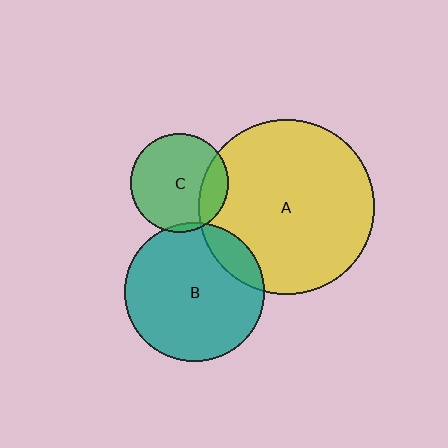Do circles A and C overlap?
Yes.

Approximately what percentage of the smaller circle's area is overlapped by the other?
Approximately 20%.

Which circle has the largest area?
Circle A (yellow).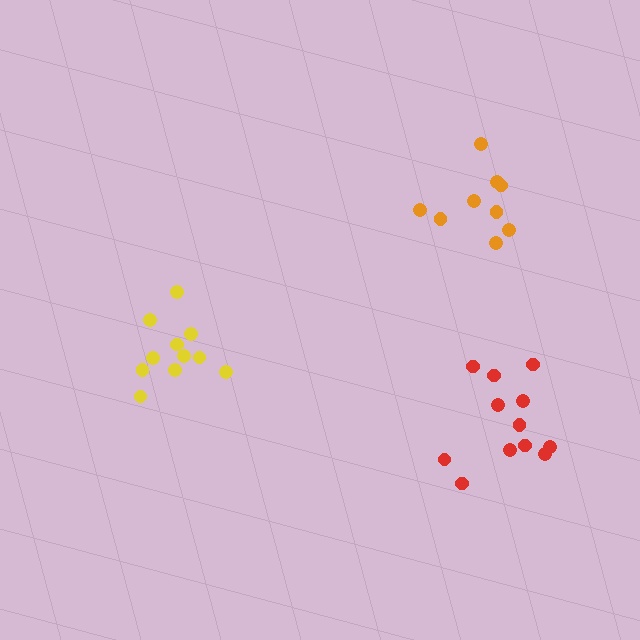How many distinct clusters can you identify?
There are 3 distinct clusters.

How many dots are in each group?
Group 1: 9 dots, Group 2: 11 dots, Group 3: 12 dots (32 total).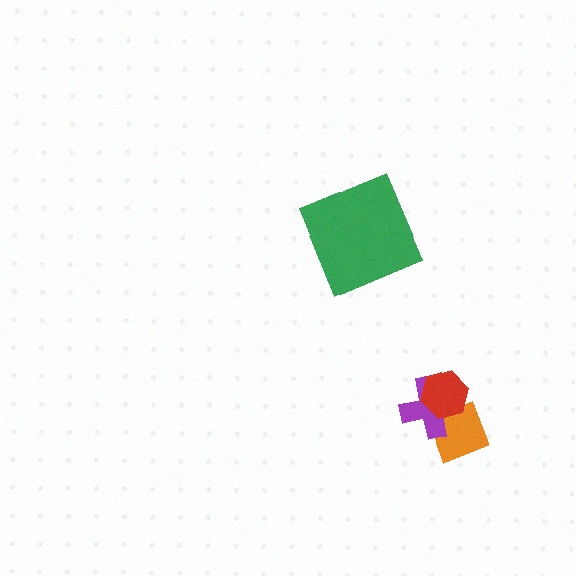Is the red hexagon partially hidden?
No, no other shape covers it.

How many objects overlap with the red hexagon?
2 objects overlap with the red hexagon.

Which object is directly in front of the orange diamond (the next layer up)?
The purple cross is directly in front of the orange diamond.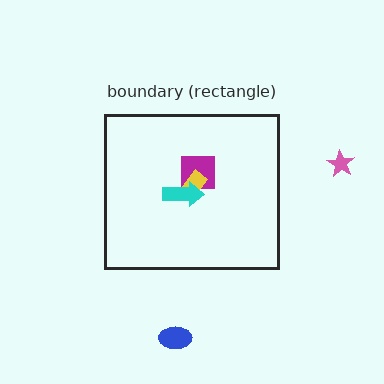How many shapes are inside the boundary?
3 inside, 2 outside.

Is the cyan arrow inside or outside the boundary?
Inside.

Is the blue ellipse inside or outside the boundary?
Outside.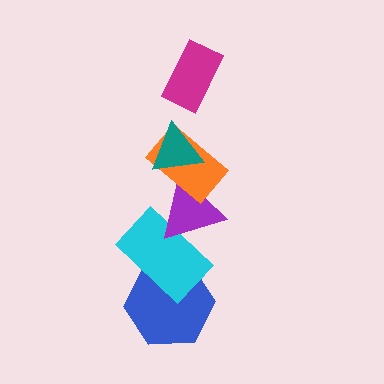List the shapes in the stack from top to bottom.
From top to bottom: the magenta rectangle, the teal triangle, the orange rectangle, the purple triangle, the cyan rectangle, the blue hexagon.